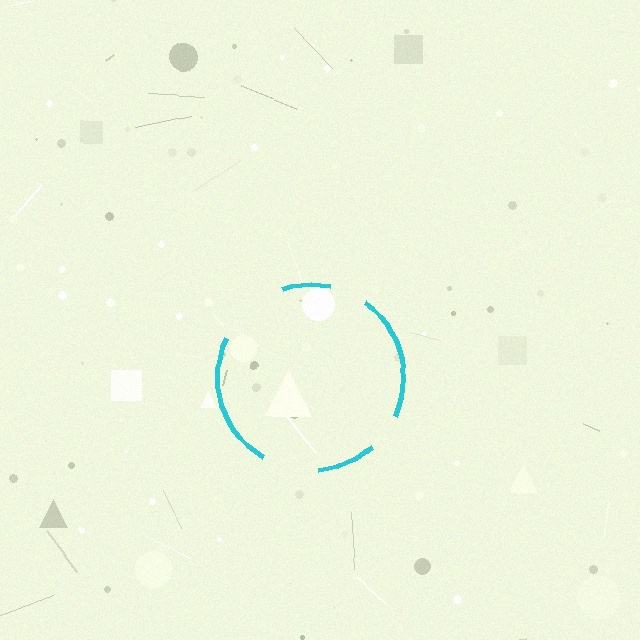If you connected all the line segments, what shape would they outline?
They would outline a circle.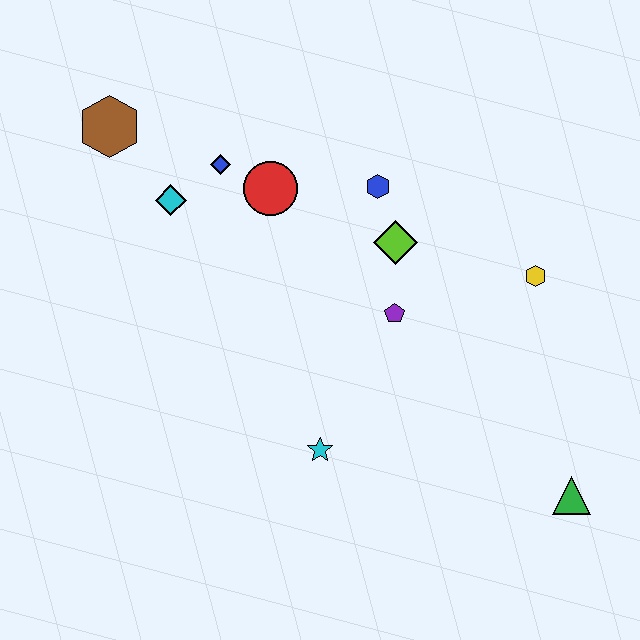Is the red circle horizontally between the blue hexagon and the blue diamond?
Yes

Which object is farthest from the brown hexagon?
The green triangle is farthest from the brown hexagon.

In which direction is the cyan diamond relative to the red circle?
The cyan diamond is to the left of the red circle.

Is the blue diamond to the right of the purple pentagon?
No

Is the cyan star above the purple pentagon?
No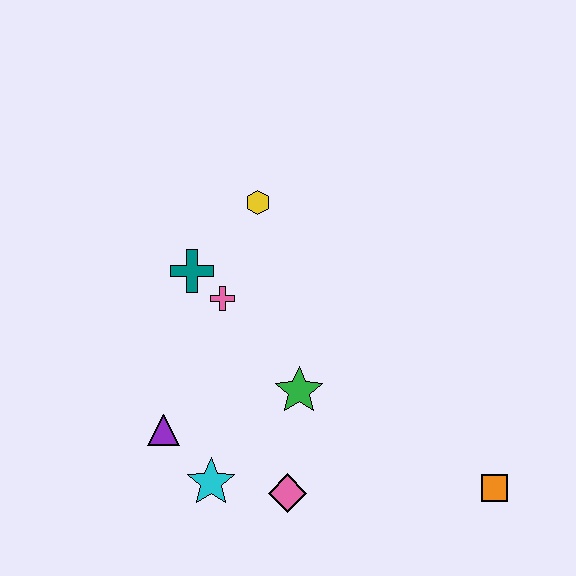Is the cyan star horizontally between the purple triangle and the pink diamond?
Yes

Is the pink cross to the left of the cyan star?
No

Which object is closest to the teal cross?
The pink cross is closest to the teal cross.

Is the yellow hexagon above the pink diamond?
Yes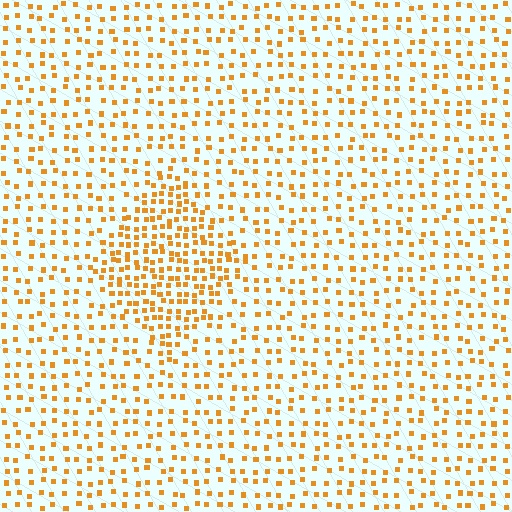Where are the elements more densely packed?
The elements are more densely packed inside the diamond boundary.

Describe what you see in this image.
The image contains small orange elements arranged at two different densities. A diamond-shaped region is visible where the elements are more densely packed than the surrounding area.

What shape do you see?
I see a diamond.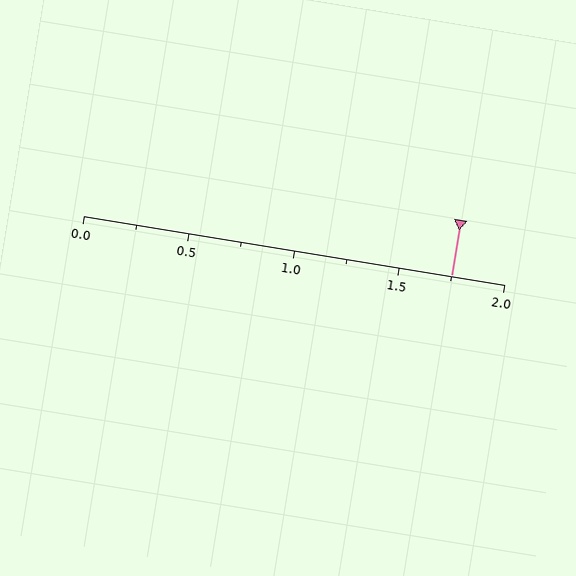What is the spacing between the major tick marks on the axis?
The major ticks are spaced 0.5 apart.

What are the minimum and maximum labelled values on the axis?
The axis runs from 0.0 to 2.0.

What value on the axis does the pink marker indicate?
The marker indicates approximately 1.75.